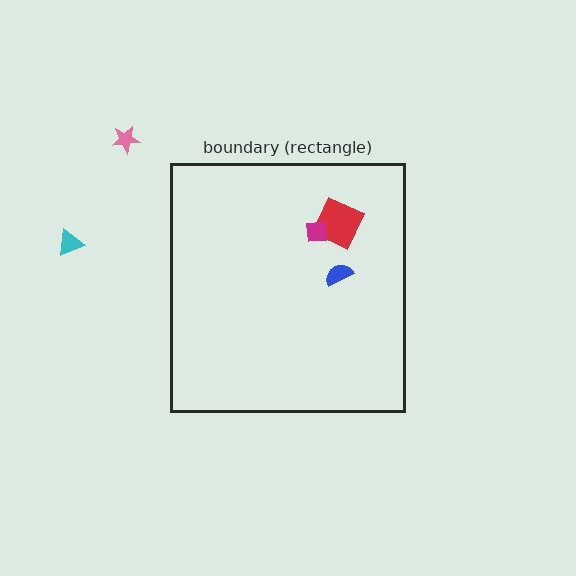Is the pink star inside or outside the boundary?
Outside.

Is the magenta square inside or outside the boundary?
Inside.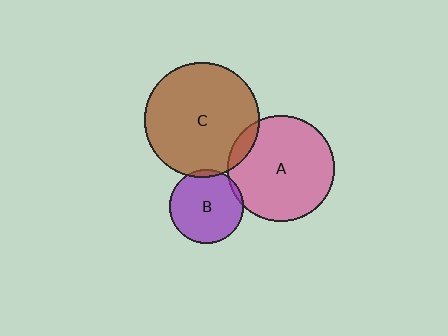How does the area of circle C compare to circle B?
Approximately 2.4 times.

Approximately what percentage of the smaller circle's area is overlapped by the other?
Approximately 10%.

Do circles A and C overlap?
Yes.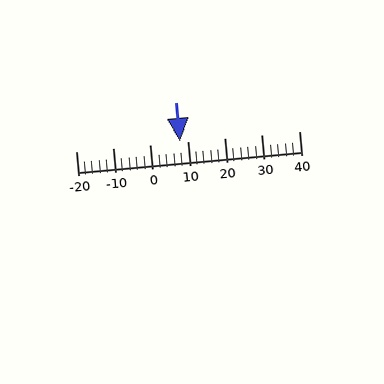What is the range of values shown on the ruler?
The ruler shows values from -20 to 40.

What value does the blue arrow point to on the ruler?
The blue arrow points to approximately 8.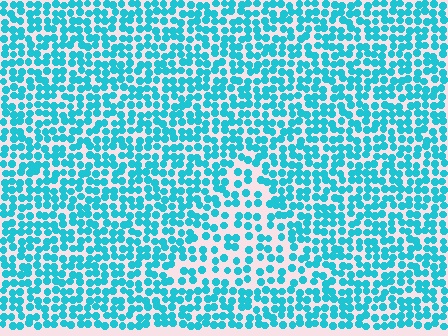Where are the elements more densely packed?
The elements are more densely packed outside the triangle boundary.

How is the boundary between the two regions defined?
The boundary is defined by a change in element density (approximately 1.7x ratio). All elements are the same color, size, and shape.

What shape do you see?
I see a triangle.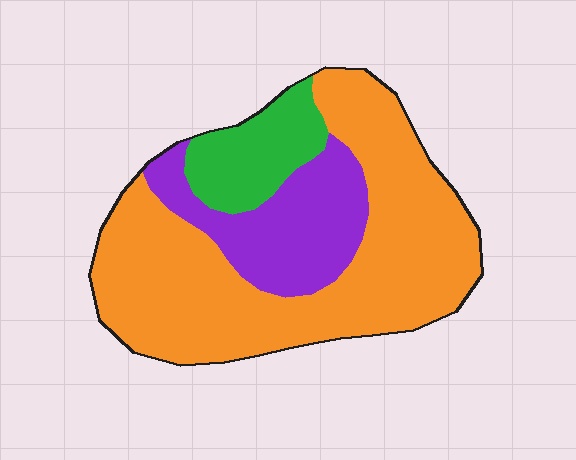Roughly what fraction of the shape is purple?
Purple covers around 25% of the shape.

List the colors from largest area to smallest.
From largest to smallest: orange, purple, green.